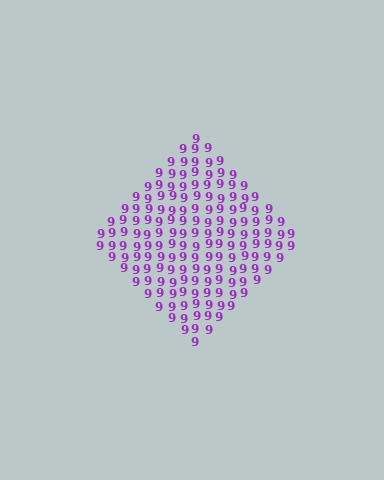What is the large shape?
The large shape is a diamond.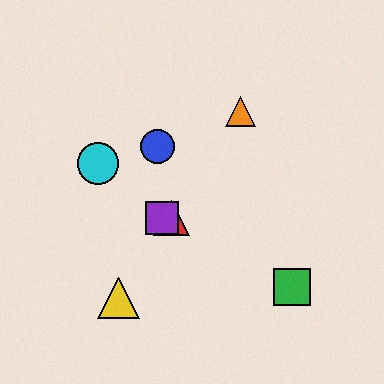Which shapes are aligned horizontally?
The red triangle, the purple square are aligned horizontally.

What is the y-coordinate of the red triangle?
The red triangle is at y≈218.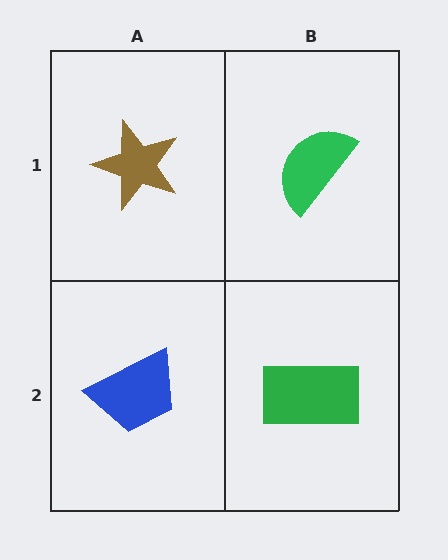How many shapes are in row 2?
2 shapes.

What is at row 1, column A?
A brown star.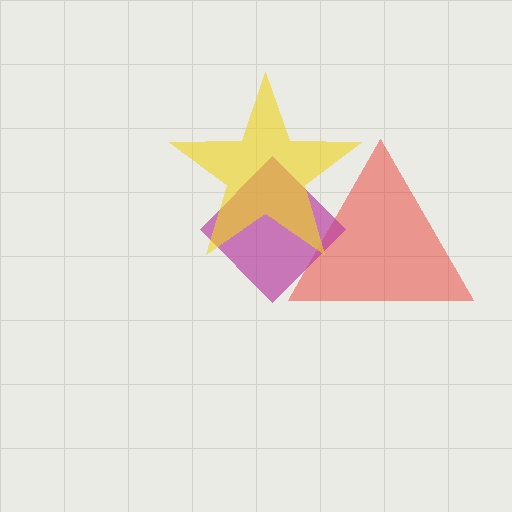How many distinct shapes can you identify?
There are 3 distinct shapes: a red triangle, a magenta diamond, a yellow star.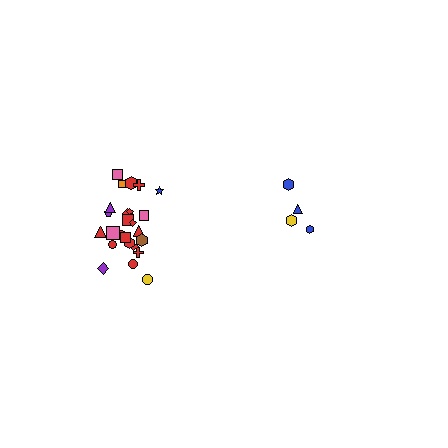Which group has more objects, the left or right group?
The left group.